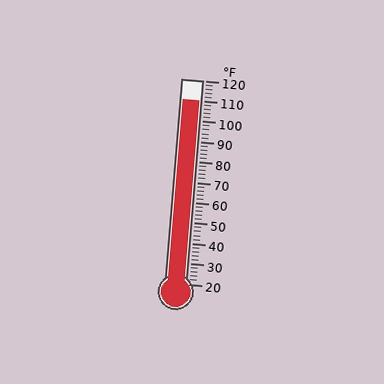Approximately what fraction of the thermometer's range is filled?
The thermometer is filled to approximately 90% of its range.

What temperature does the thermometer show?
The thermometer shows approximately 110°F.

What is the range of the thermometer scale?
The thermometer scale ranges from 20°F to 120°F.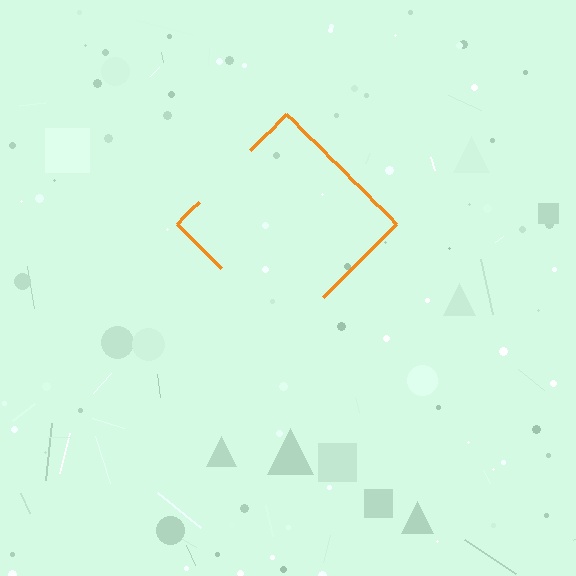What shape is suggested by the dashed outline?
The dashed outline suggests a diamond.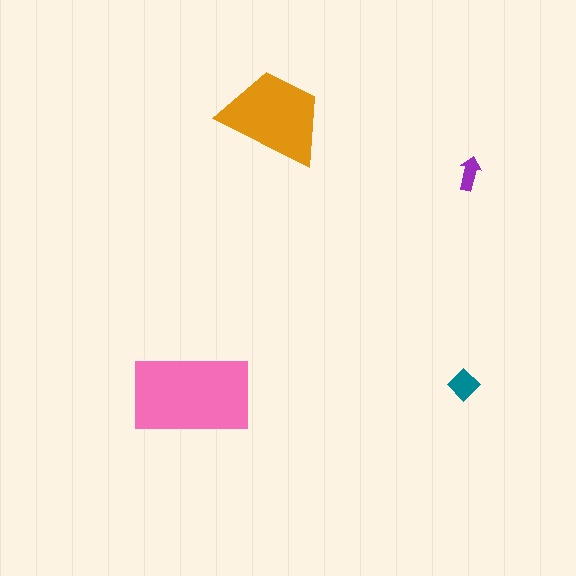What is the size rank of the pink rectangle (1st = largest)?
1st.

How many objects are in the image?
There are 4 objects in the image.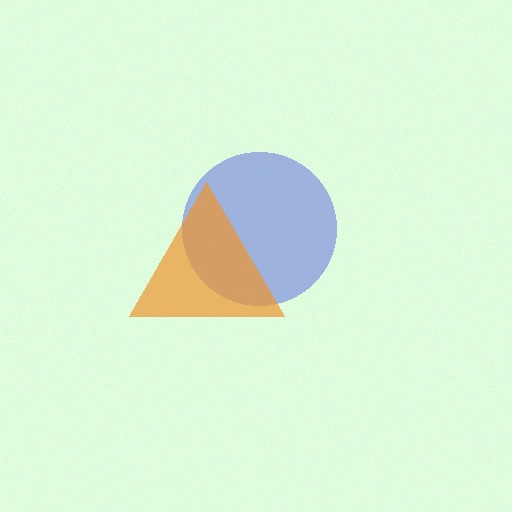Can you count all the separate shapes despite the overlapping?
Yes, there are 2 separate shapes.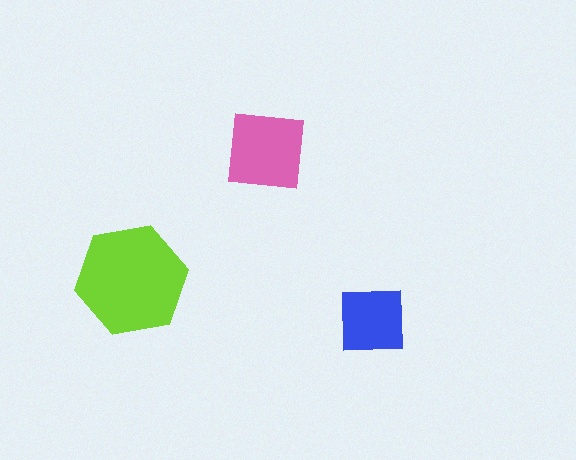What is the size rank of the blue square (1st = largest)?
3rd.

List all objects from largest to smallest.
The lime hexagon, the pink square, the blue square.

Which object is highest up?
The pink square is topmost.